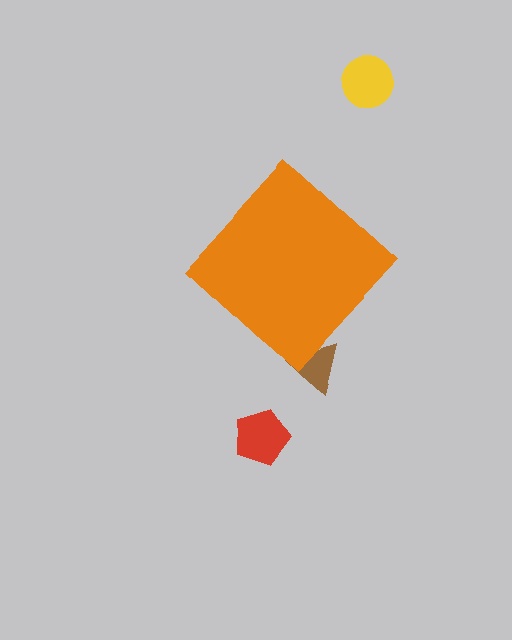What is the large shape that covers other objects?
An orange diamond.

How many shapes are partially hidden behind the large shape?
1 shape is partially hidden.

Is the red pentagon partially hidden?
No, the red pentagon is fully visible.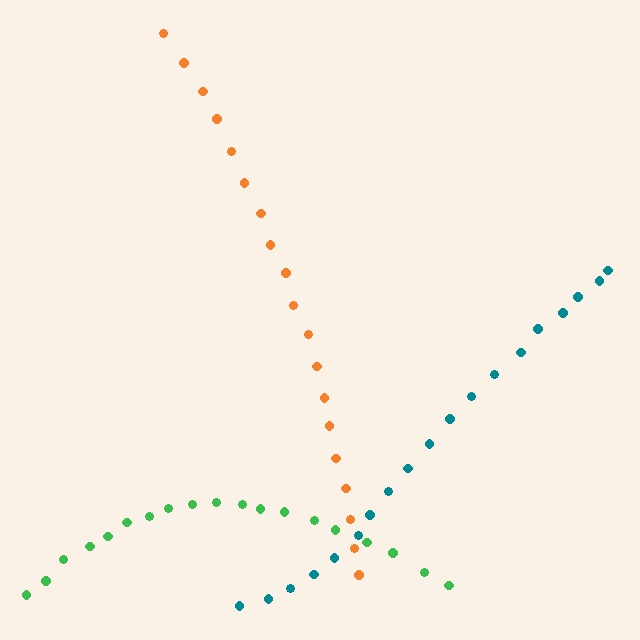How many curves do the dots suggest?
There are 3 distinct paths.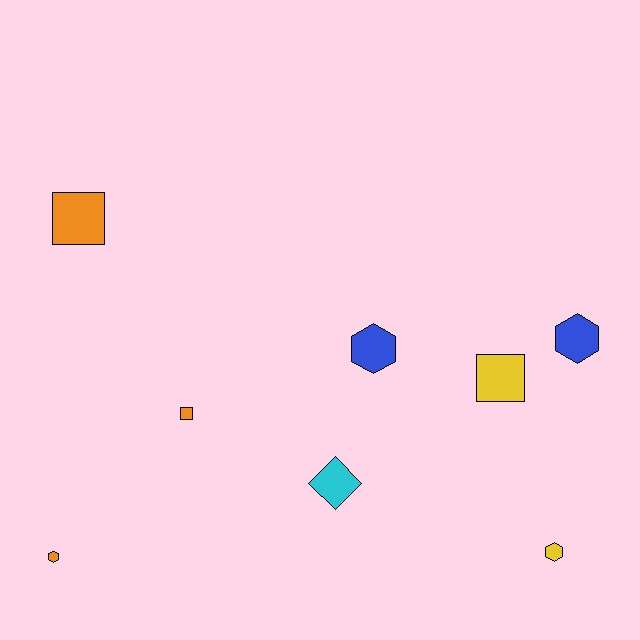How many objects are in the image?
There are 8 objects.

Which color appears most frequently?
Orange, with 3 objects.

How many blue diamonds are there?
There are no blue diamonds.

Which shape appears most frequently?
Hexagon, with 4 objects.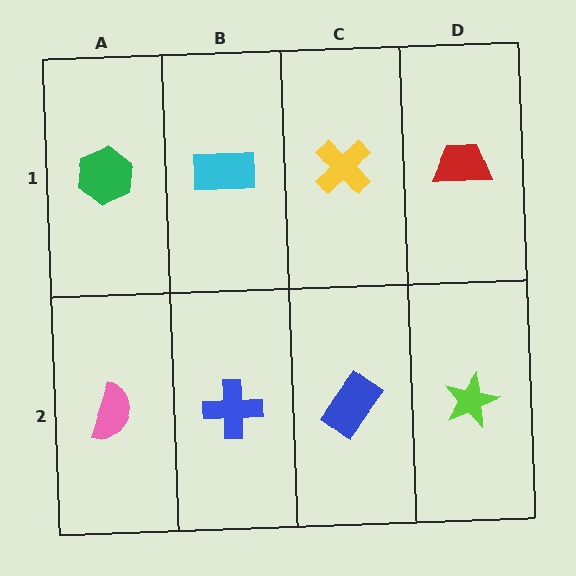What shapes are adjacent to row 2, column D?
A red trapezoid (row 1, column D), a blue rectangle (row 2, column C).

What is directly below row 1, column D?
A lime star.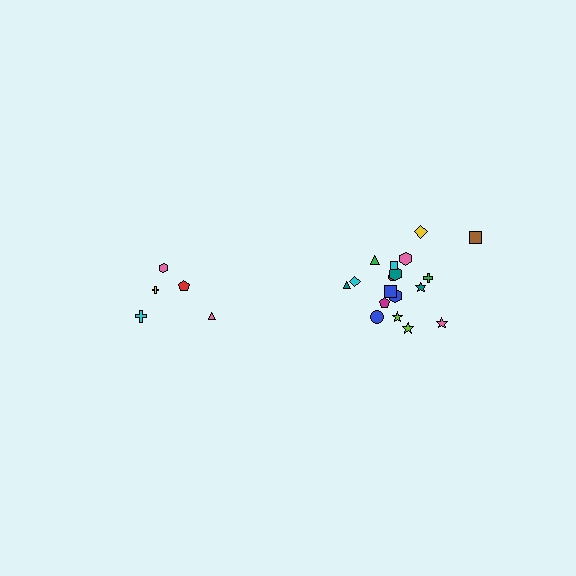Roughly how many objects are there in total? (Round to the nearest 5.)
Roughly 25 objects in total.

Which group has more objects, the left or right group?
The right group.